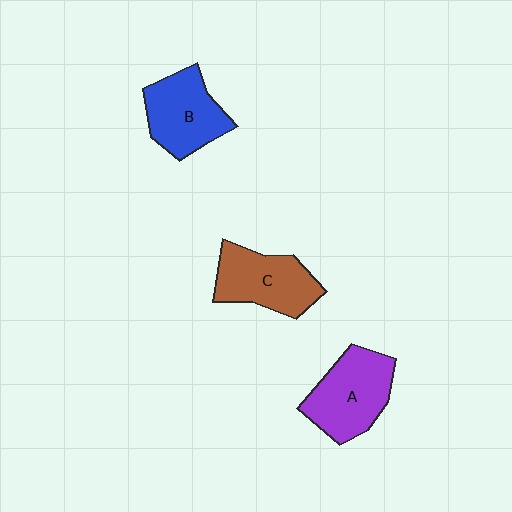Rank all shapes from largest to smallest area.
From largest to smallest: A (purple), C (brown), B (blue).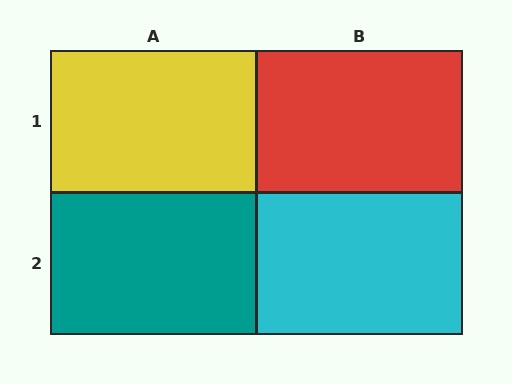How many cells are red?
1 cell is red.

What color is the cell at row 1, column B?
Red.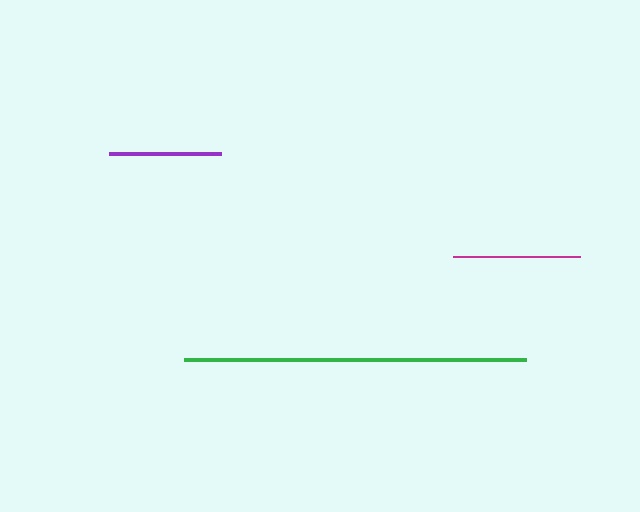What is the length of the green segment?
The green segment is approximately 342 pixels long.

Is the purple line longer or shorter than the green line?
The green line is longer than the purple line.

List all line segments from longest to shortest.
From longest to shortest: green, magenta, purple.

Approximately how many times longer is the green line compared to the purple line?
The green line is approximately 3.0 times the length of the purple line.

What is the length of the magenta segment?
The magenta segment is approximately 127 pixels long.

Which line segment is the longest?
The green line is the longest at approximately 342 pixels.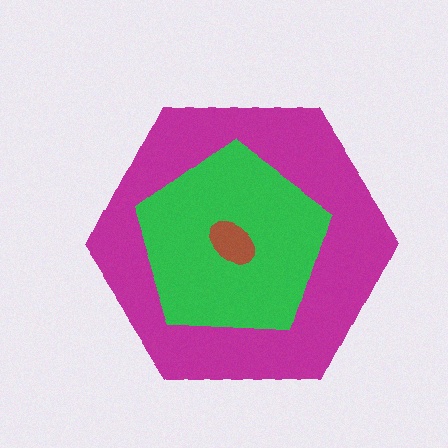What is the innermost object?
The brown ellipse.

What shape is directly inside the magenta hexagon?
The green pentagon.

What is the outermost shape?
The magenta hexagon.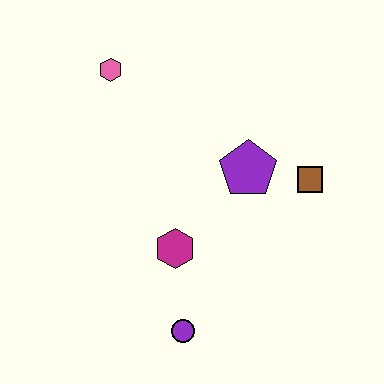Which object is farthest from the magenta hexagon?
The pink hexagon is farthest from the magenta hexagon.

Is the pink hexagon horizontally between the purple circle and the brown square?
No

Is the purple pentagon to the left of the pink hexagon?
No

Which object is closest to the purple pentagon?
The brown square is closest to the purple pentagon.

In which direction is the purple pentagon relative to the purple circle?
The purple pentagon is above the purple circle.